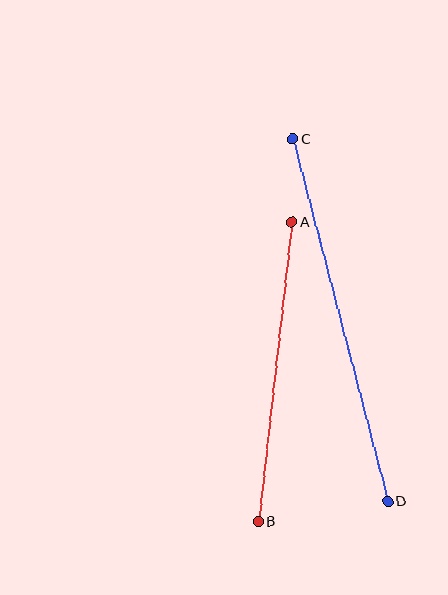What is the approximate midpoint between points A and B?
The midpoint is at approximately (275, 372) pixels.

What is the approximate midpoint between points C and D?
The midpoint is at approximately (340, 320) pixels.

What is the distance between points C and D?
The distance is approximately 374 pixels.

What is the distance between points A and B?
The distance is approximately 301 pixels.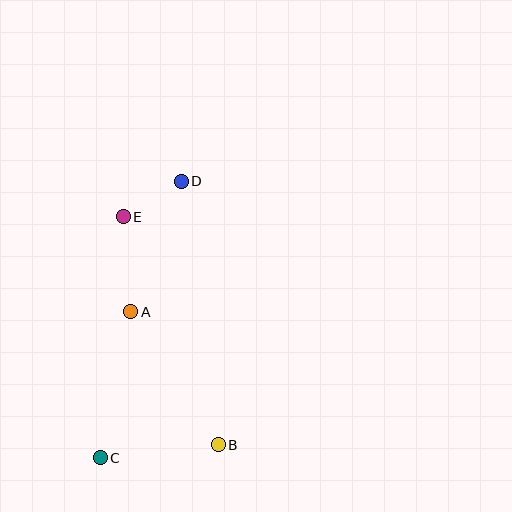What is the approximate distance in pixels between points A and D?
The distance between A and D is approximately 140 pixels.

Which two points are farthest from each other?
Points C and D are farthest from each other.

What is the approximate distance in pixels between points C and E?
The distance between C and E is approximately 242 pixels.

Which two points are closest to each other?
Points D and E are closest to each other.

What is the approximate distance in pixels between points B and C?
The distance between B and C is approximately 119 pixels.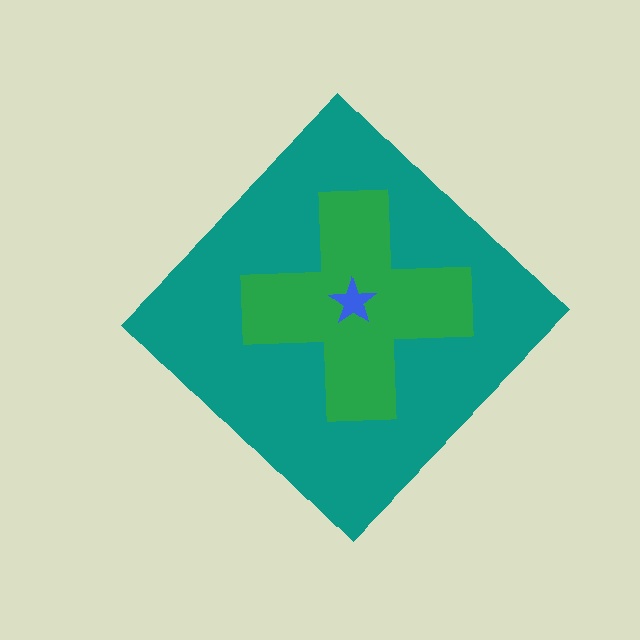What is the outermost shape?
The teal diamond.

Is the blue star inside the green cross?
Yes.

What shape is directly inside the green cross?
The blue star.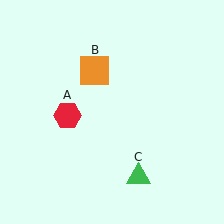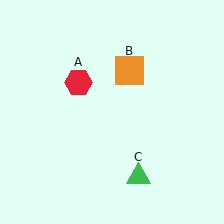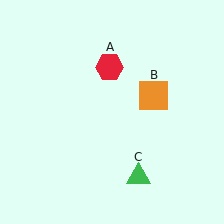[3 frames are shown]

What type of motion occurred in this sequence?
The red hexagon (object A), orange square (object B) rotated clockwise around the center of the scene.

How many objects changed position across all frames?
2 objects changed position: red hexagon (object A), orange square (object B).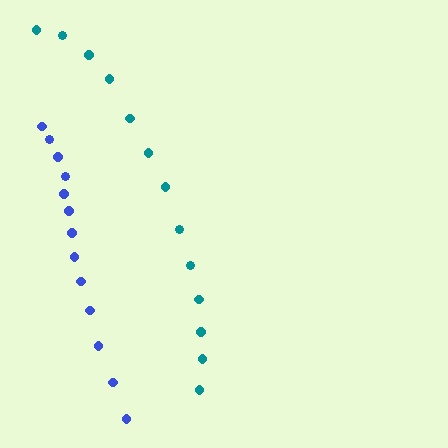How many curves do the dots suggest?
There are 2 distinct paths.